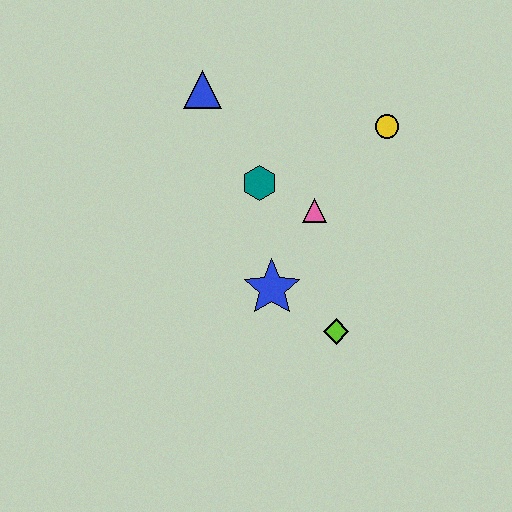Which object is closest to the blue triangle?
The teal hexagon is closest to the blue triangle.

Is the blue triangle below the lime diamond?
No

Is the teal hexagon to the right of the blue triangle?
Yes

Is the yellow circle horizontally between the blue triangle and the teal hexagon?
No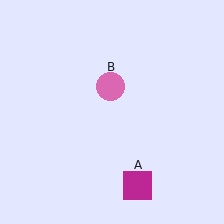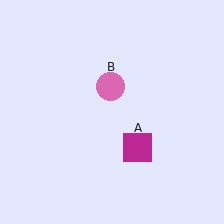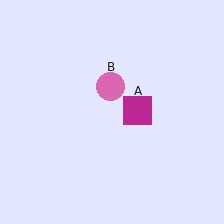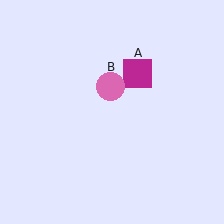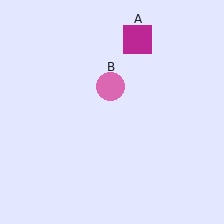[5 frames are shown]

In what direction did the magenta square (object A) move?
The magenta square (object A) moved up.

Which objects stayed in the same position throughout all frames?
Pink circle (object B) remained stationary.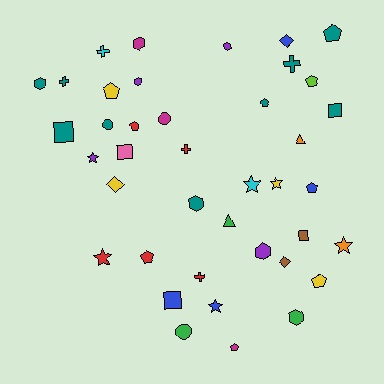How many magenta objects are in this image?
There are 3 magenta objects.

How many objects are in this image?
There are 40 objects.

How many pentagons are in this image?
There are 9 pentagons.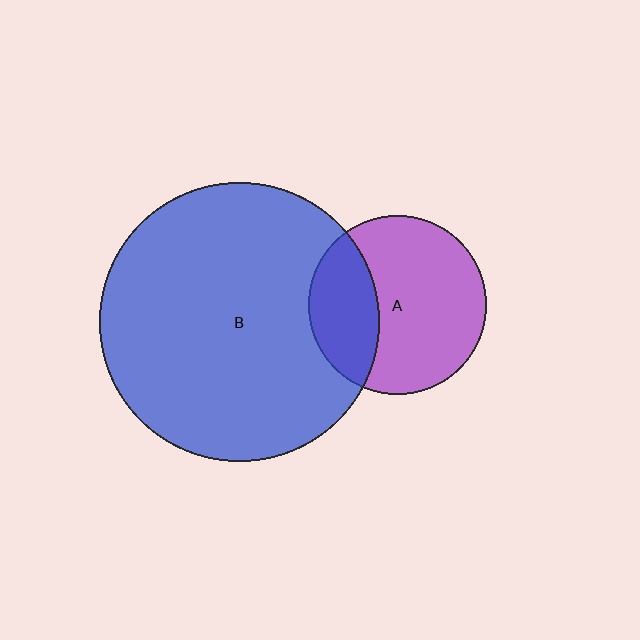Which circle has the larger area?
Circle B (blue).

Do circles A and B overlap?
Yes.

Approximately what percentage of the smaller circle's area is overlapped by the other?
Approximately 30%.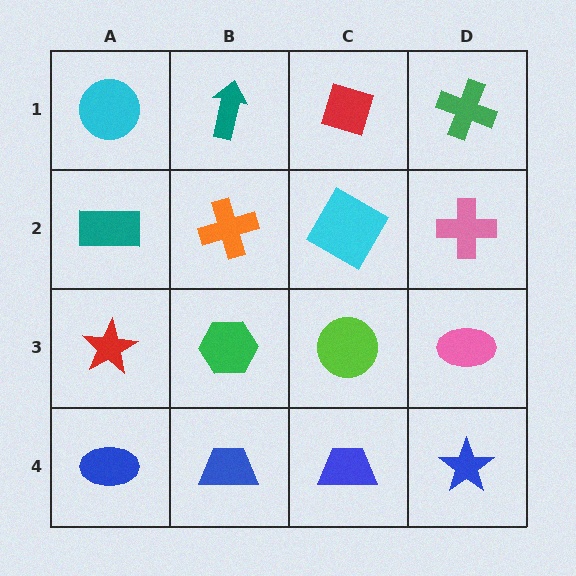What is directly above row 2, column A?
A cyan circle.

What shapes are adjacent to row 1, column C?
A cyan square (row 2, column C), a teal arrow (row 1, column B), a green cross (row 1, column D).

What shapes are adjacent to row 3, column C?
A cyan square (row 2, column C), a blue trapezoid (row 4, column C), a green hexagon (row 3, column B), a pink ellipse (row 3, column D).